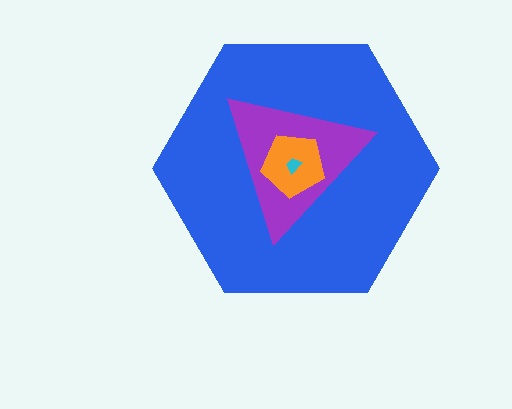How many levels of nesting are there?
4.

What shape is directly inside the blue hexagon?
The purple triangle.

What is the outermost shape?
The blue hexagon.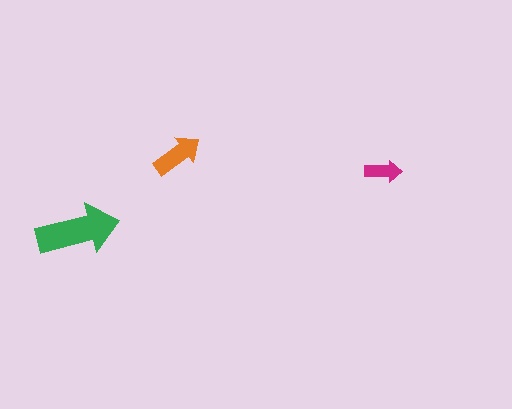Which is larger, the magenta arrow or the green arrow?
The green one.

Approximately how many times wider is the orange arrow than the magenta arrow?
About 1.5 times wider.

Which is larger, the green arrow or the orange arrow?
The green one.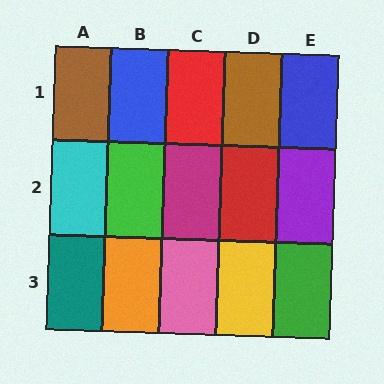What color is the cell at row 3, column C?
Pink.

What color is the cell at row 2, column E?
Purple.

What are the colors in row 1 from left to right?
Brown, blue, red, brown, blue.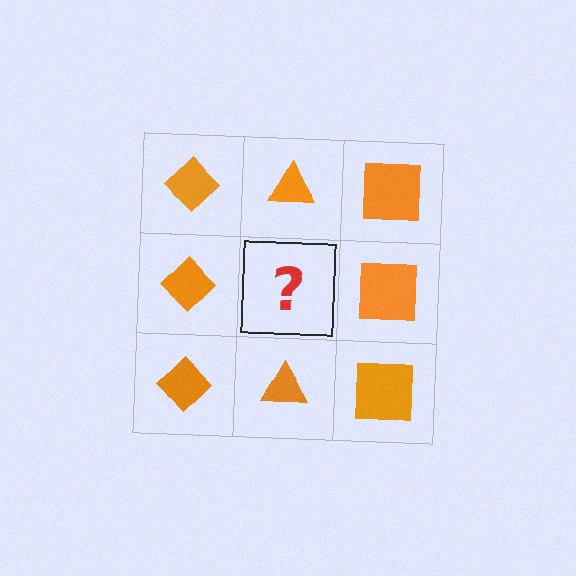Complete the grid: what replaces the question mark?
The question mark should be replaced with an orange triangle.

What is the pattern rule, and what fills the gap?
The rule is that each column has a consistent shape. The gap should be filled with an orange triangle.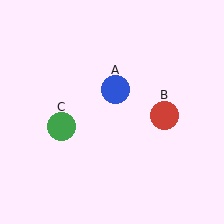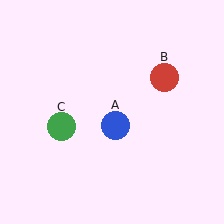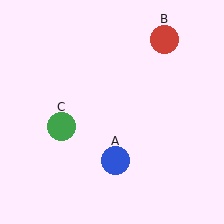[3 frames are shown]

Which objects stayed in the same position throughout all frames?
Green circle (object C) remained stationary.